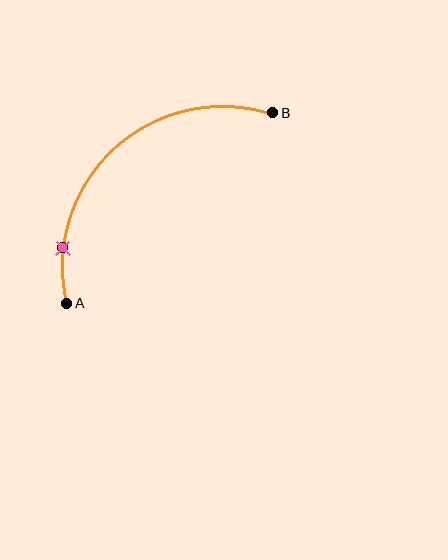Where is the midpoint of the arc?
The arc midpoint is the point on the curve farthest from the straight line joining A and B. It sits above and to the left of that line.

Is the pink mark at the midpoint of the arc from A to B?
No. The pink mark lies on the arc but is closer to endpoint A. The arc midpoint would be at the point on the curve equidistant along the arc from both A and B.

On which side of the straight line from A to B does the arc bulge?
The arc bulges above and to the left of the straight line connecting A and B.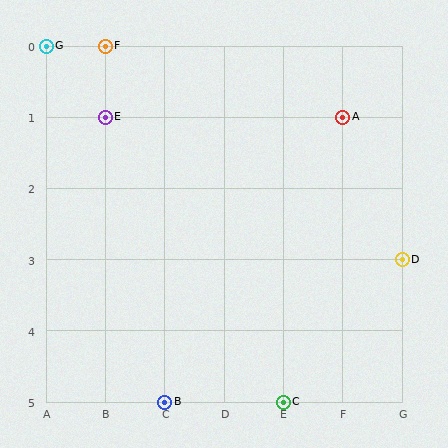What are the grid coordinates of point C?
Point C is at grid coordinates (E, 5).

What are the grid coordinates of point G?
Point G is at grid coordinates (A, 0).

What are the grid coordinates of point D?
Point D is at grid coordinates (G, 3).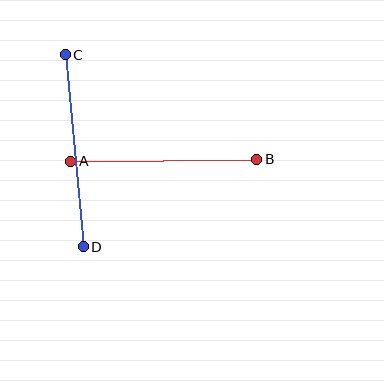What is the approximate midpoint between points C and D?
The midpoint is at approximately (74, 151) pixels.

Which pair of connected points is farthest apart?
Points C and D are farthest apart.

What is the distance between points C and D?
The distance is approximately 193 pixels.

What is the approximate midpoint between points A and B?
The midpoint is at approximately (164, 160) pixels.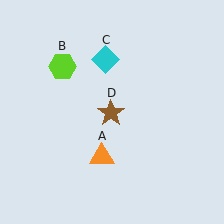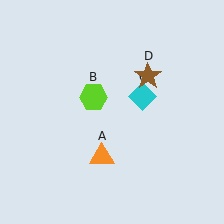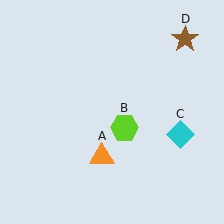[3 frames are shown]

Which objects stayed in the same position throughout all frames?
Orange triangle (object A) remained stationary.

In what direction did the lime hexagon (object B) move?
The lime hexagon (object B) moved down and to the right.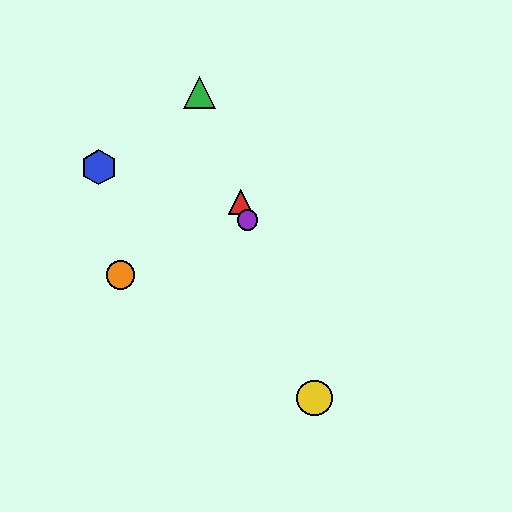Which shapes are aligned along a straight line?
The red triangle, the green triangle, the yellow circle, the purple circle are aligned along a straight line.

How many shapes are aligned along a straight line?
4 shapes (the red triangle, the green triangle, the yellow circle, the purple circle) are aligned along a straight line.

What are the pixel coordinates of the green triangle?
The green triangle is at (200, 93).